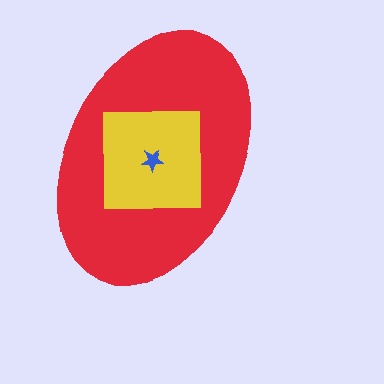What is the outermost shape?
The red ellipse.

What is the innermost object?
The blue star.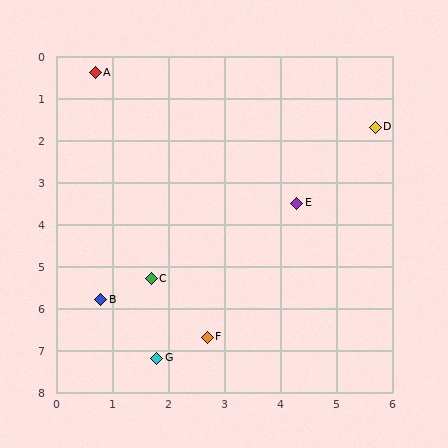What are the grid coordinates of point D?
Point D is at approximately (5.7, 1.7).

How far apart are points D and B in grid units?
Points D and B are about 6.4 grid units apart.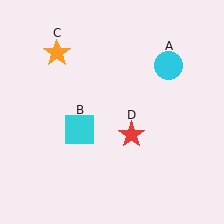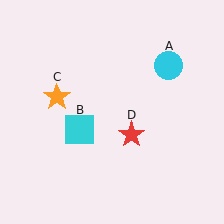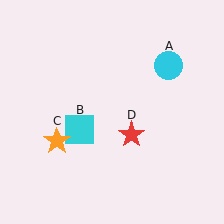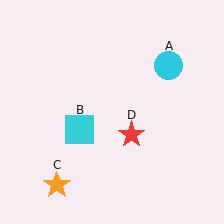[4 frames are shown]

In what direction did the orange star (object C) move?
The orange star (object C) moved down.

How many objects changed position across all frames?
1 object changed position: orange star (object C).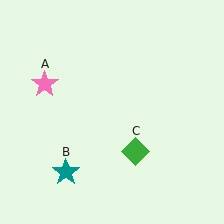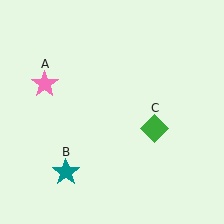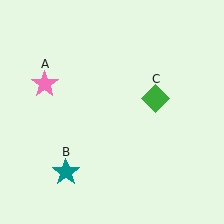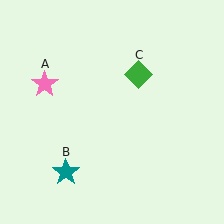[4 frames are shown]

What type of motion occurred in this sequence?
The green diamond (object C) rotated counterclockwise around the center of the scene.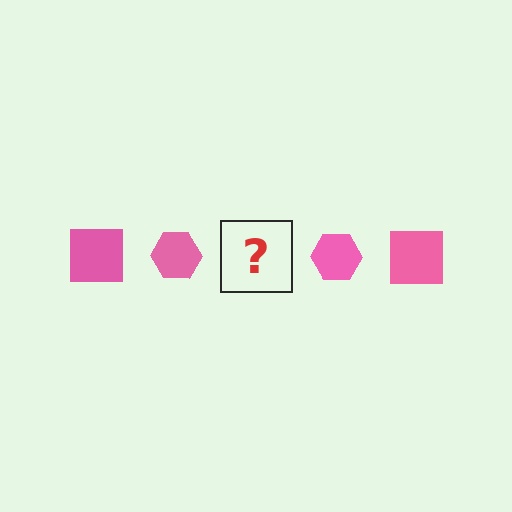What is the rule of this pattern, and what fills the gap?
The rule is that the pattern cycles through square, hexagon shapes in pink. The gap should be filled with a pink square.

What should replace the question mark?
The question mark should be replaced with a pink square.